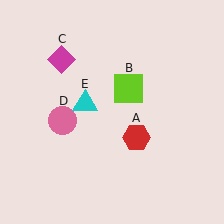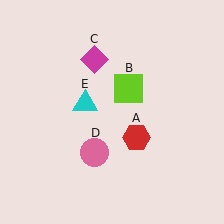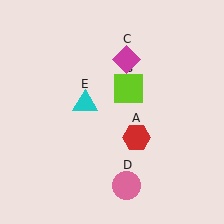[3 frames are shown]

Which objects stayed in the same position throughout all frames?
Red hexagon (object A) and lime square (object B) and cyan triangle (object E) remained stationary.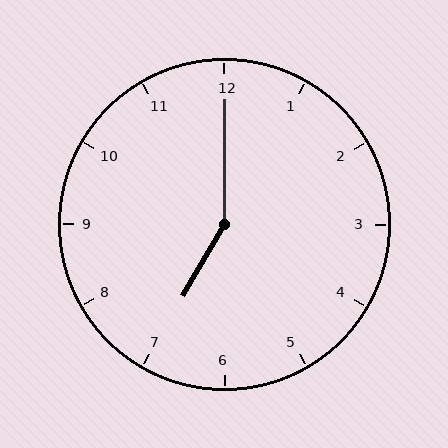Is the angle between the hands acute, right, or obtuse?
It is obtuse.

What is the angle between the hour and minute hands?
Approximately 150 degrees.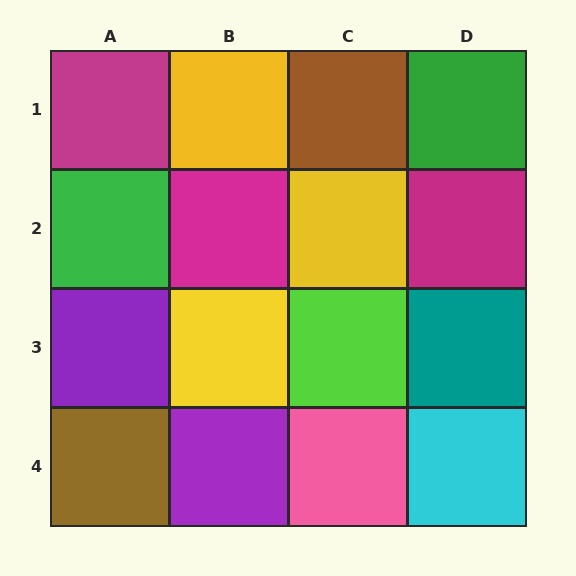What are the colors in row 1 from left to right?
Magenta, yellow, brown, green.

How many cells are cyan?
1 cell is cyan.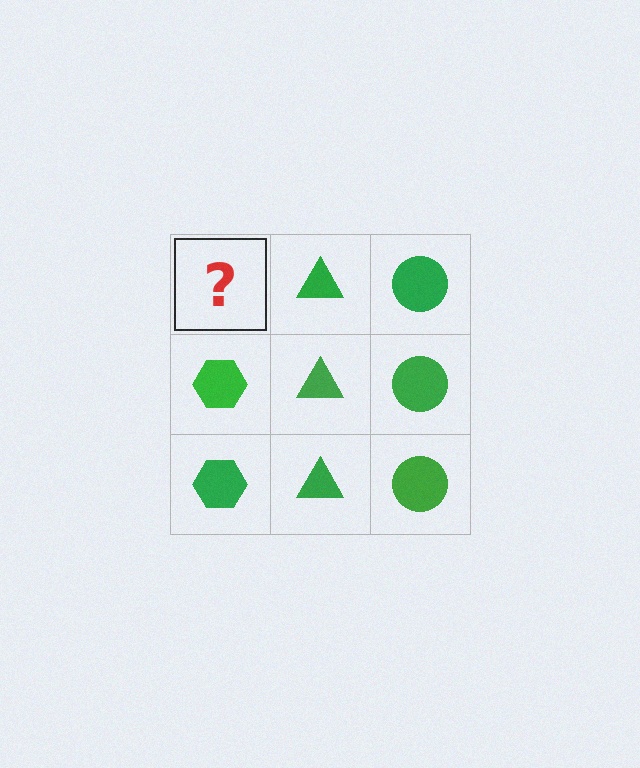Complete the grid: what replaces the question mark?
The question mark should be replaced with a green hexagon.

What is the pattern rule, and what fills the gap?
The rule is that each column has a consistent shape. The gap should be filled with a green hexagon.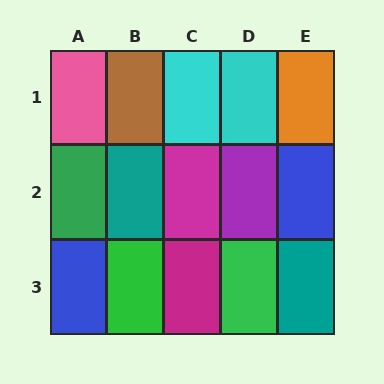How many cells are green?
3 cells are green.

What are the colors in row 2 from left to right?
Green, teal, magenta, purple, blue.